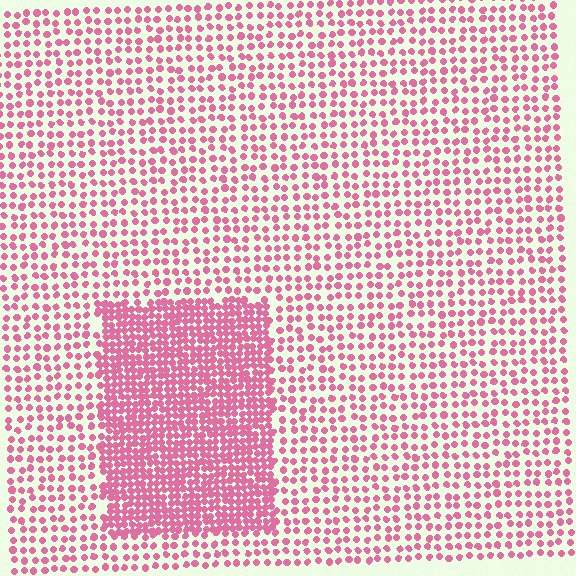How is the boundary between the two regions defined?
The boundary is defined by a change in element density (approximately 2.3x ratio). All elements are the same color, size, and shape.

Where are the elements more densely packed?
The elements are more densely packed inside the rectangle boundary.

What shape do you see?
I see a rectangle.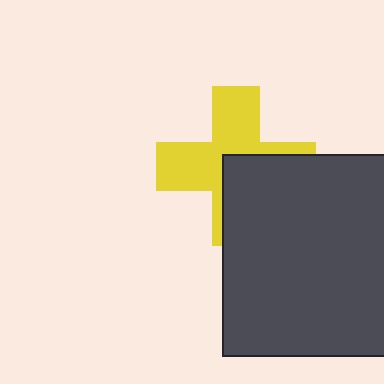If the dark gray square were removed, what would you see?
You would see the complete yellow cross.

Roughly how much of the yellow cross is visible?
About half of it is visible (roughly 58%).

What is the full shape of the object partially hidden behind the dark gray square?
The partially hidden object is a yellow cross.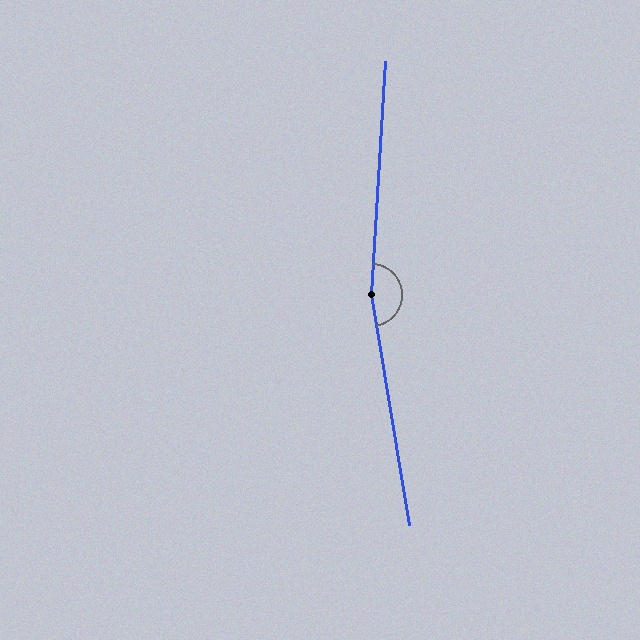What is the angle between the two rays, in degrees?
Approximately 167 degrees.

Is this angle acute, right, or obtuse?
It is obtuse.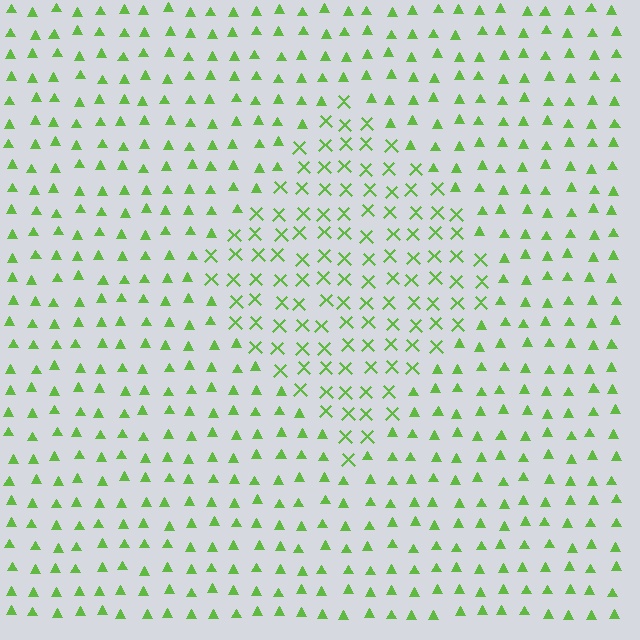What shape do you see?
I see a diamond.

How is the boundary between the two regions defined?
The boundary is defined by a change in element shape: X marks inside vs. triangles outside. All elements share the same color and spacing.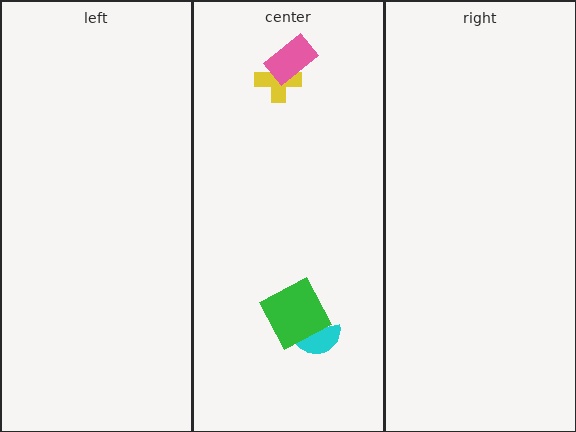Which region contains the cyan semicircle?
The center region.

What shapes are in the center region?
The yellow cross, the cyan semicircle, the green square, the pink rectangle.